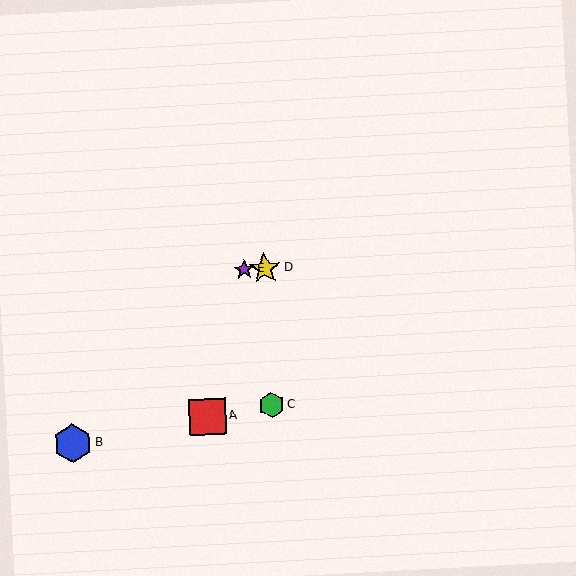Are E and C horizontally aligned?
No, E is at y≈269 and C is at y≈405.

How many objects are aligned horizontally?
2 objects (D, E) are aligned horizontally.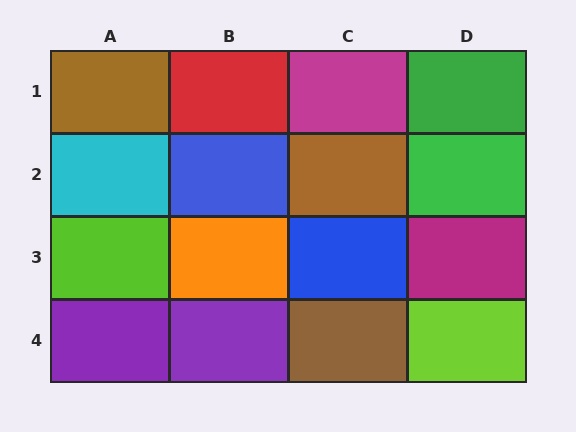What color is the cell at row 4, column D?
Lime.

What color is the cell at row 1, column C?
Magenta.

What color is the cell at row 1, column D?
Green.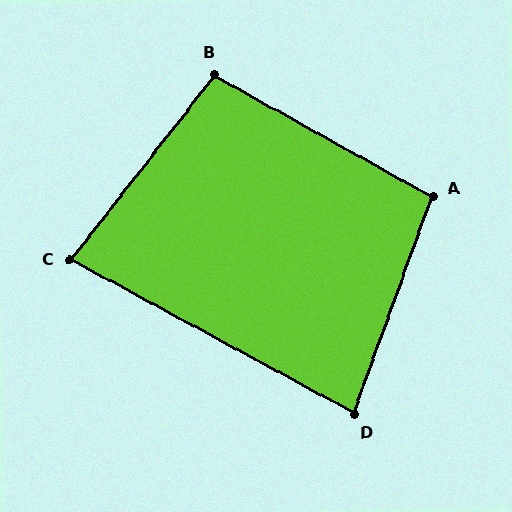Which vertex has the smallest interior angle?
C, at approximately 81 degrees.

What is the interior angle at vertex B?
Approximately 99 degrees (obtuse).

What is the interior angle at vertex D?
Approximately 81 degrees (acute).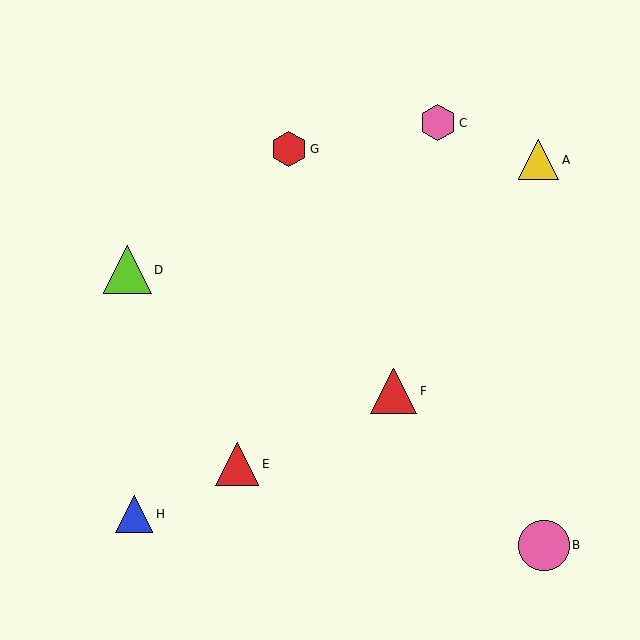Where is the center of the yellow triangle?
The center of the yellow triangle is at (538, 160).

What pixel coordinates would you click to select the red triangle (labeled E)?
Click at (237, 464) to select the red triangle E.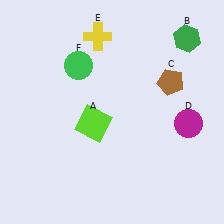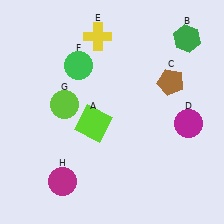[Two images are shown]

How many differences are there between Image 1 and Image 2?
There are 2 differences between the two images.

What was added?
A lime circle (G), a magenta circle (H) were added in Image 2.